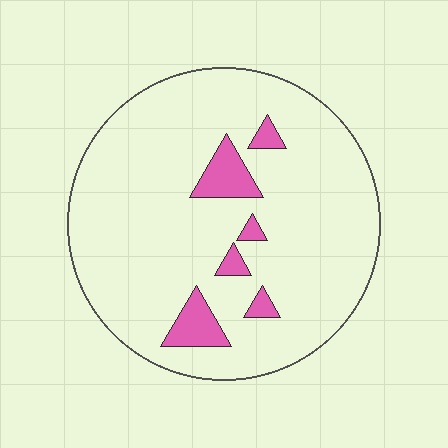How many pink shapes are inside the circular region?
6.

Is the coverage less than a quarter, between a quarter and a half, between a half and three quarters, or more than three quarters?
Less than a quarter.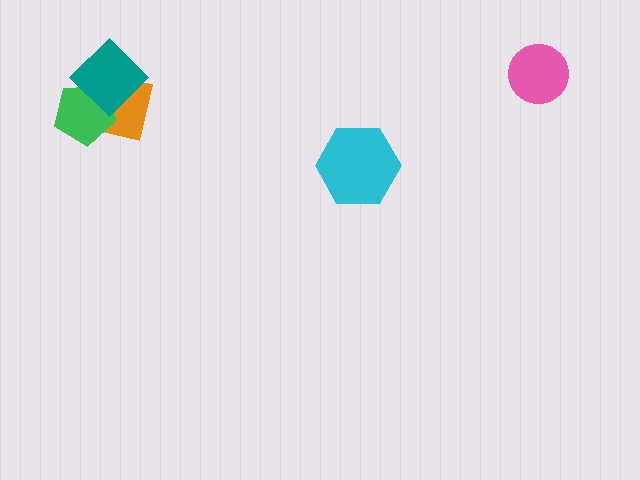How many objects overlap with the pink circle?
0 objects overlap with the pink circle.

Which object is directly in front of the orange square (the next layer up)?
The green pentagon is directly in front of the orange square.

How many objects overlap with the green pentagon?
2 objects overlap with the green pentagon.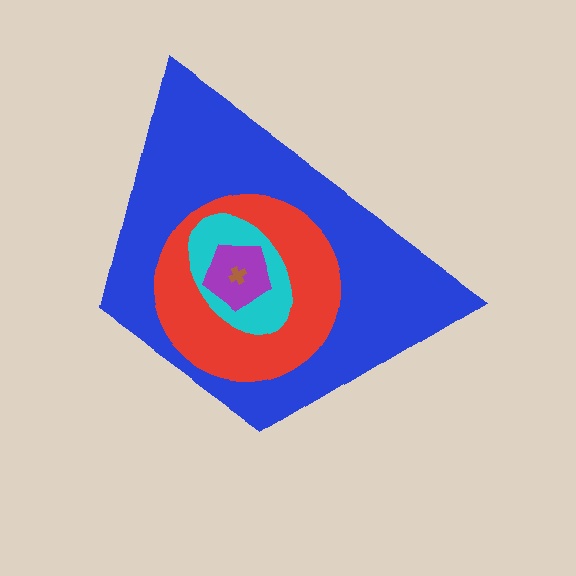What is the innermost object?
The brown cross.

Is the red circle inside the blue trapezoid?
Yes.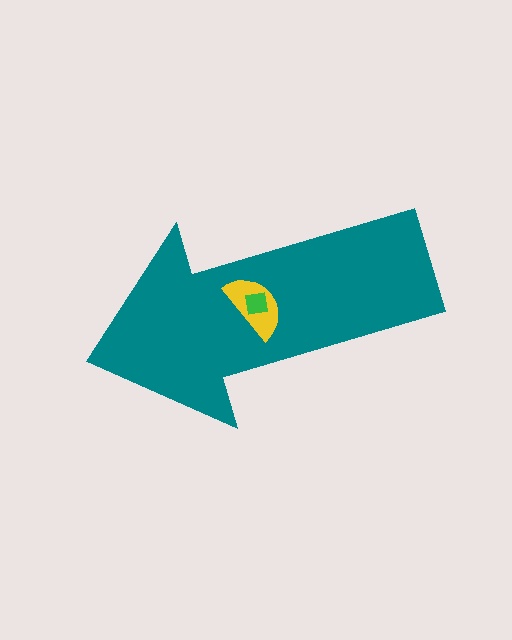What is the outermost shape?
The teal arrow.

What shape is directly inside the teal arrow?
The yellow semicircle.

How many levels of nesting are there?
3.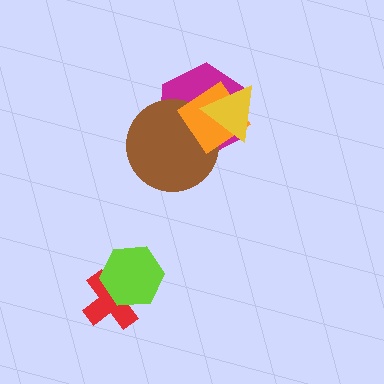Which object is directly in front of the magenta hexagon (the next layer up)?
The brown circle is directly in front of the magenta hexagon.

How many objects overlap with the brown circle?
3 objects overlap with the brown circle.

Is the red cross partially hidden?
Yes, it is partially covered by another shape.